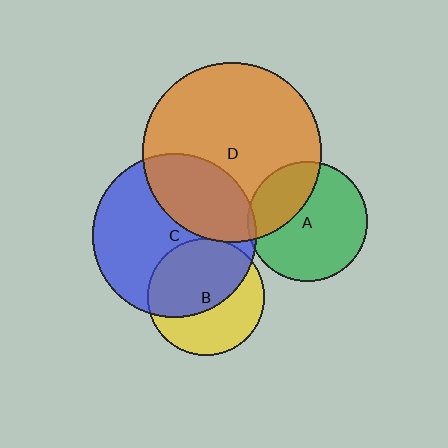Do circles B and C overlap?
Yes.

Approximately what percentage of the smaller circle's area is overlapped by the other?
Approximately 55%.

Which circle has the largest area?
Circle D (orange).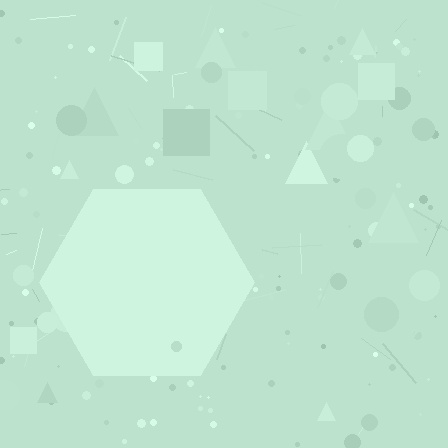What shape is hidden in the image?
A hexagon is hidden in the image.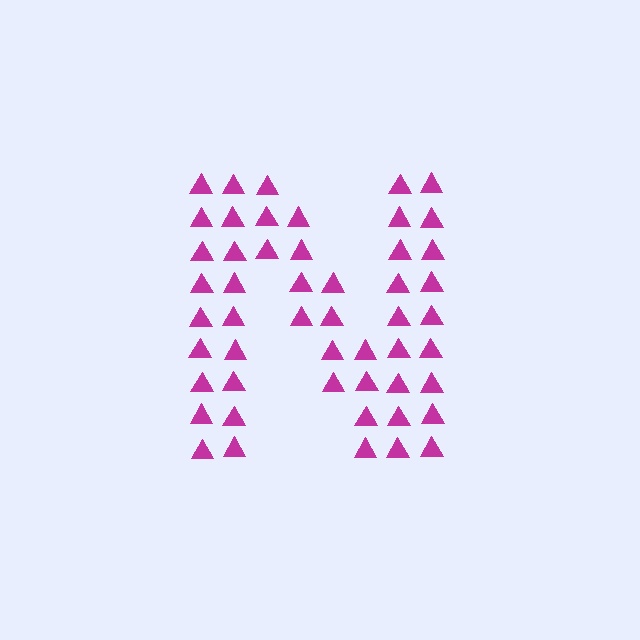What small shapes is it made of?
It is made of small triangles.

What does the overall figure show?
The overall figure shows the letter N.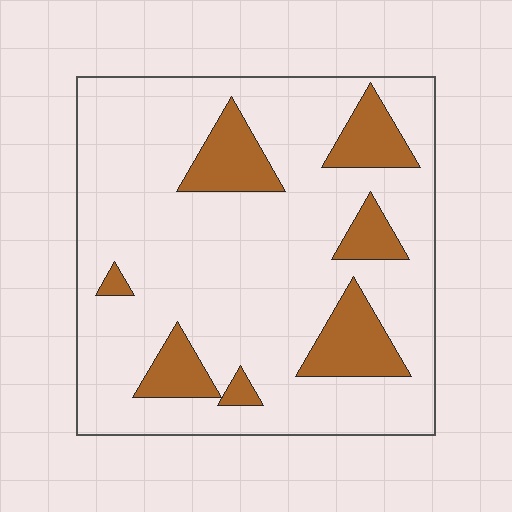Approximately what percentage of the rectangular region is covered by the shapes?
Approximately 20%.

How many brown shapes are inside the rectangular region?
7.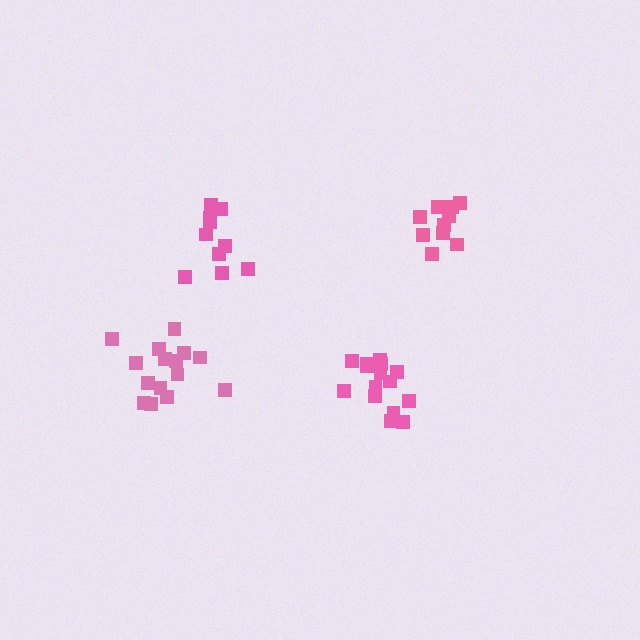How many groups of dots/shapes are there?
There are 4 groups.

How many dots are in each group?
Group 1: 15 dots, Group 2: 15 dots, Group 3: 10 dots, Group 4: 10 dots (50 total).